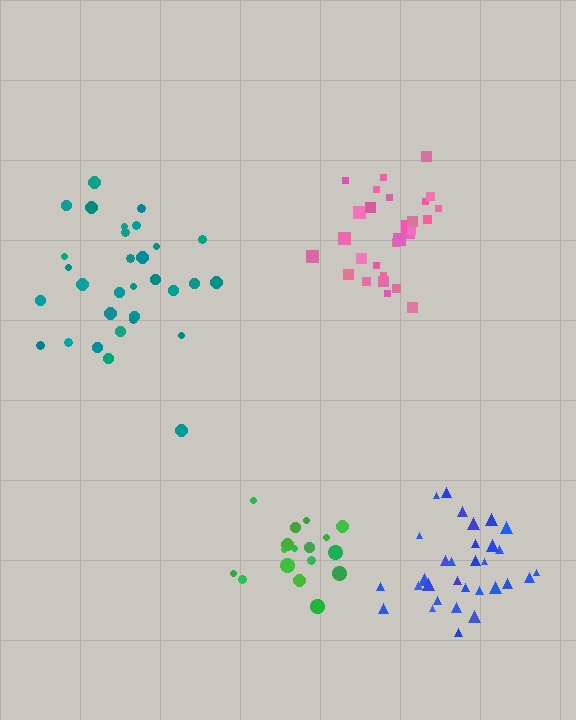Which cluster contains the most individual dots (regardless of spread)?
Blue (31).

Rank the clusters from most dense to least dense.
blue, pink, green, teal.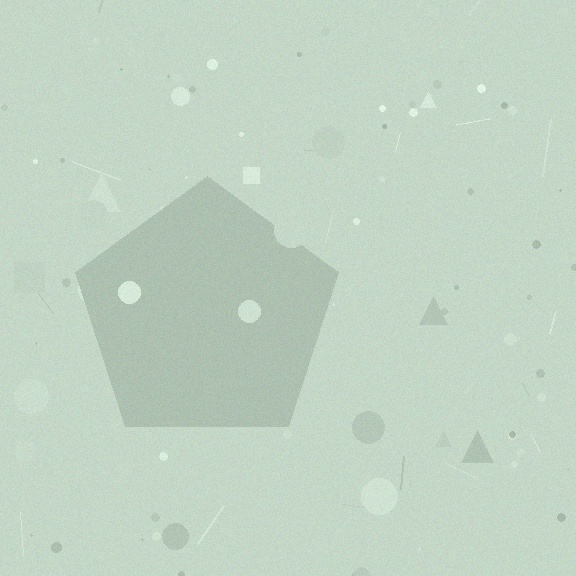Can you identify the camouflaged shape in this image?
The camouflaged shape is a pentagon.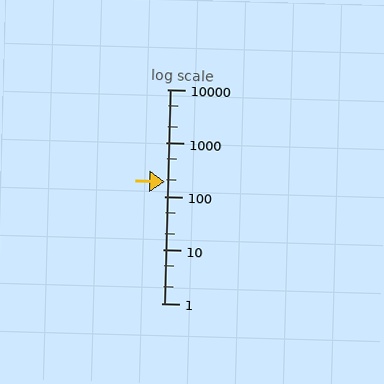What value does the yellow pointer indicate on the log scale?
The pointer indicates approximately 190.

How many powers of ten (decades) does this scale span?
The scale spans 4 decades, from 1 to 10000.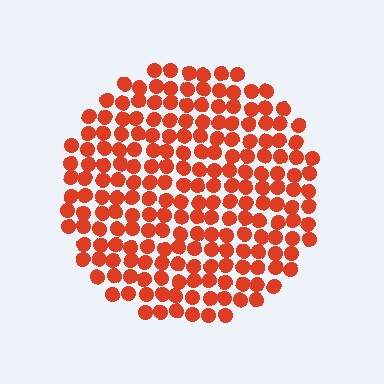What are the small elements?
The small elements are circles.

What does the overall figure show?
The overall figure shows a circle.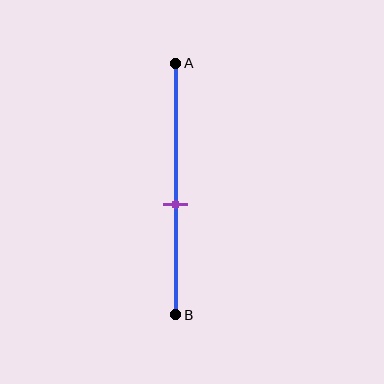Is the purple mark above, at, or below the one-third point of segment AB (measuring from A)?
The purple mark is below the one-third point of segment AB.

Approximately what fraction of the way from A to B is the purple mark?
The purple mark is approximately 55% of the way from A to B.